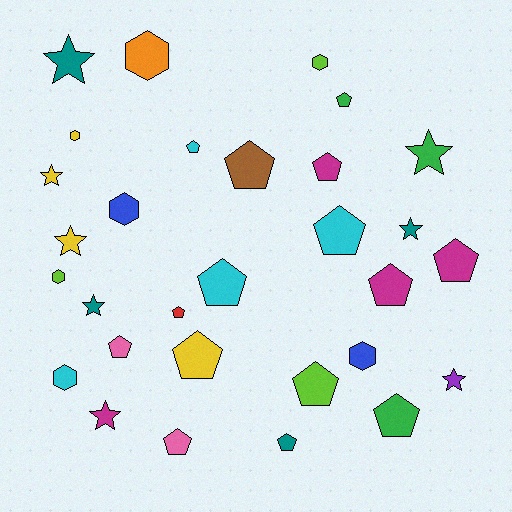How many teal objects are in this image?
There are 4 teal objects.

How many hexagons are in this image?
There are 7 hexagons.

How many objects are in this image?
There are 30 objects.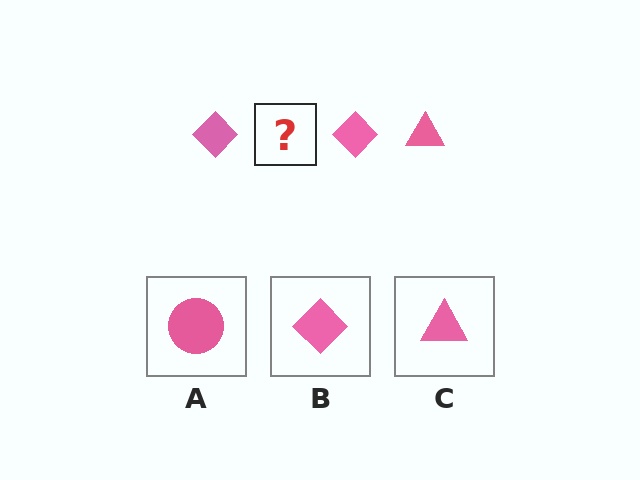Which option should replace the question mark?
Option C.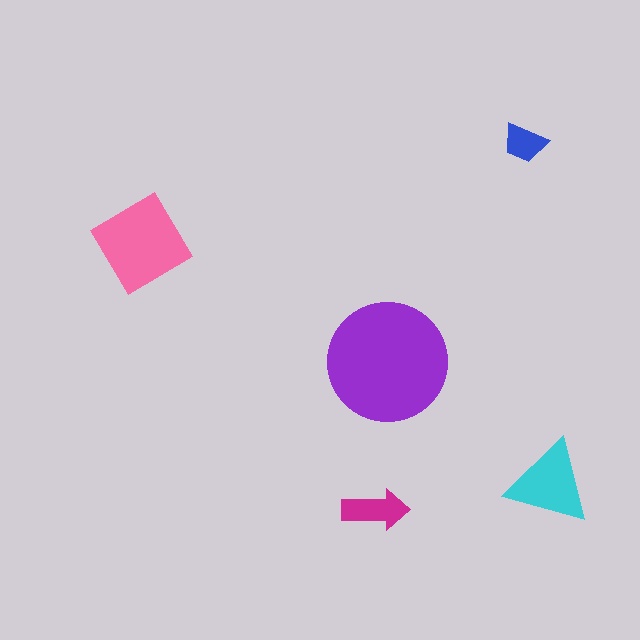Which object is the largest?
The purple circle.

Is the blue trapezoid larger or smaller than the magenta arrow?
Smaller.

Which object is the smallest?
The blue trapezoid.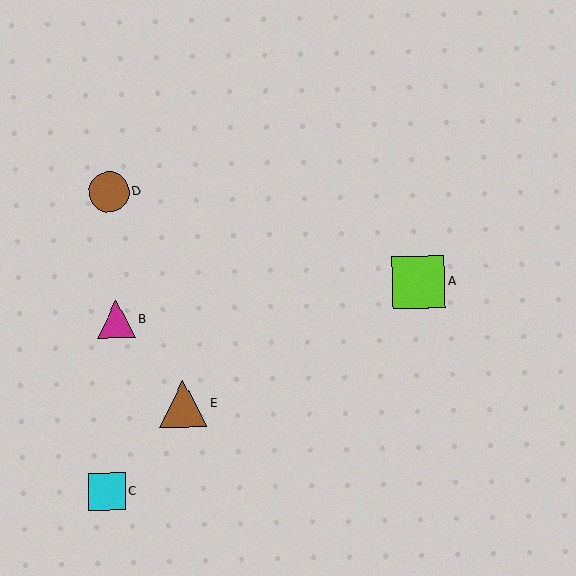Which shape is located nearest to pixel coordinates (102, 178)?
The brown circle (labeled D) at (109, 192) is nearest to that location.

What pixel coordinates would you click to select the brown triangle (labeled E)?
Click at (183, 404) to select the brown triangle E.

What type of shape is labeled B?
Shape B is a magenta triangle.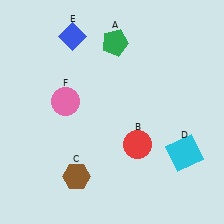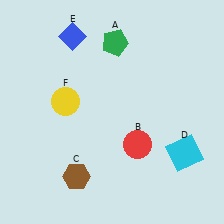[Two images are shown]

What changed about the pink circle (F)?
In Image 1, F is pink. In Image 2, it changed to yellow.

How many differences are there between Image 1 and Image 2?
There is 1 difference between the two images.